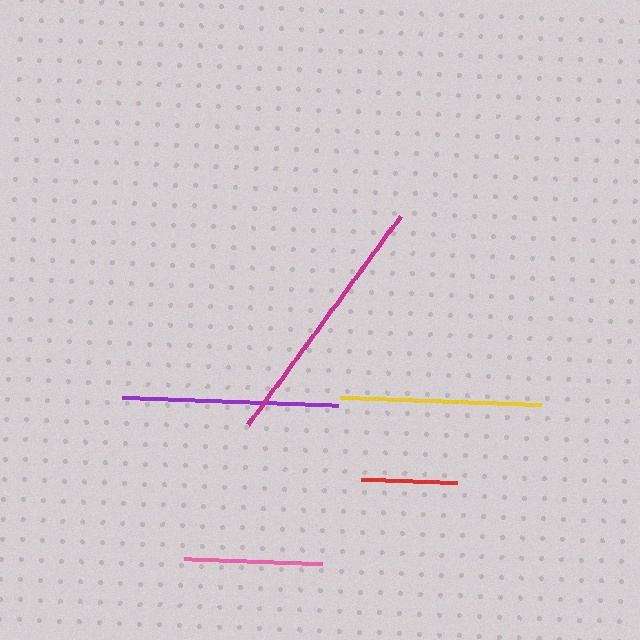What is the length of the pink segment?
The pink segment is approximately 138 pixels long.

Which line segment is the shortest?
The red line is the shortest at approximately 96 pixels.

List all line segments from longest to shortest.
From longest to shortest: magenta, purple, yellow, pink, red.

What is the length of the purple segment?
The purple segment is approximately 216 pixels long.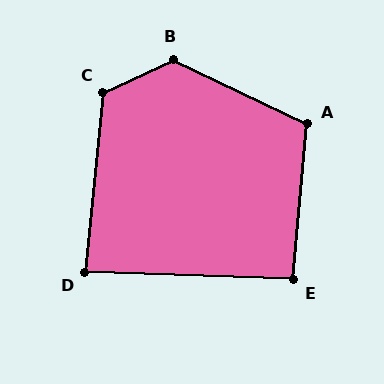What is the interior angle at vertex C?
Approximately 121 degrees (obtuse).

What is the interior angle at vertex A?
Approximately 111 degrees (obtuse).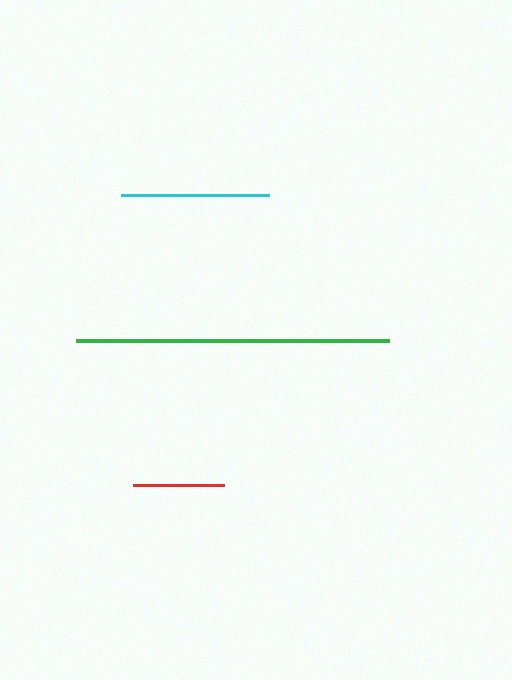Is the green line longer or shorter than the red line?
The green line is longer than the red line.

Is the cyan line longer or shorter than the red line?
The cyan line is longer than the red line.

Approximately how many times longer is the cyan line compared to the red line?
The cyan line is approximately 1.6 times the length of the red line.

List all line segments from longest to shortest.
From longest to shortest: green, cyan, red.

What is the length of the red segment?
The red segment is approximately 91 pixels long.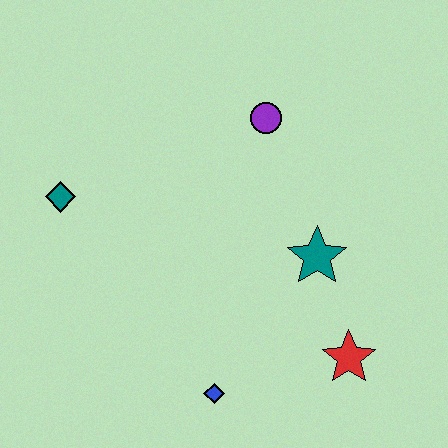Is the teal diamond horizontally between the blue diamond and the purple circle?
No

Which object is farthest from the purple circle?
The blue diamond is farthest from the purple circle.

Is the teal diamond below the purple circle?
Yes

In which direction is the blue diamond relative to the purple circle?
The blue diamond is below the purple circle.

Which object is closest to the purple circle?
The teal star is closest to the purple circle.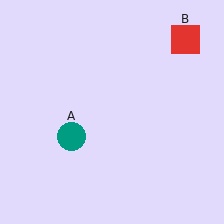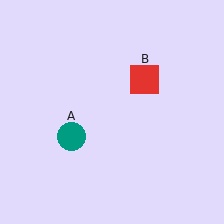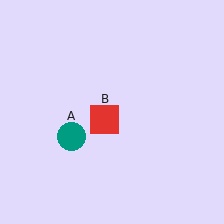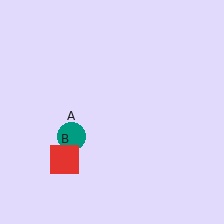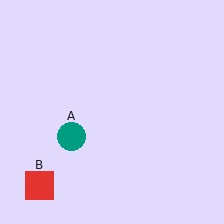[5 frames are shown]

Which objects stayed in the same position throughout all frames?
Teal circle (object A) remained stationary.